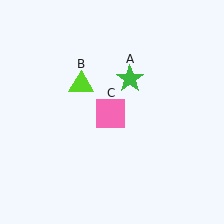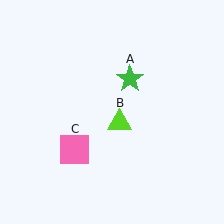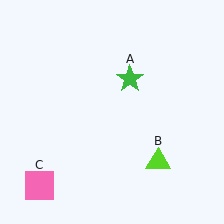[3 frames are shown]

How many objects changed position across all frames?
2 objects changed position: lime triangle (object B), pink square (object C).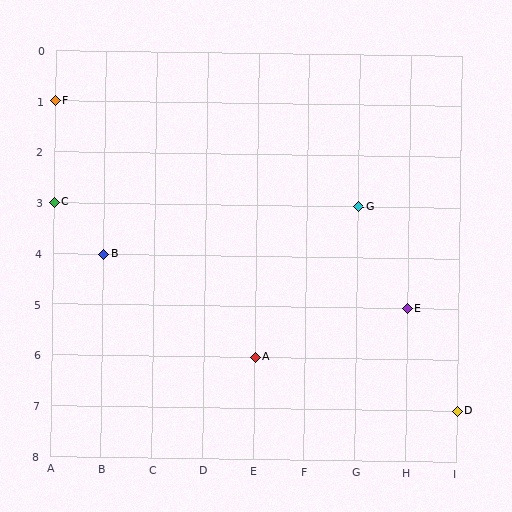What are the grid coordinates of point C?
Point C is at grid coordinates (A, 3).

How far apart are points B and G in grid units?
Points B and G are 5 columns and 1 row apart (about 5.1 grid units diagonally).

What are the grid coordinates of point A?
Point A is at grid coordinates (E, 6).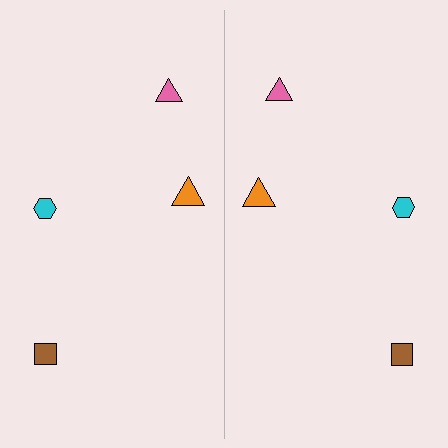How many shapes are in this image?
There are 8 shapes in this image.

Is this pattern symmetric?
Yes, this pattern has bilateral (reflection) symmetry.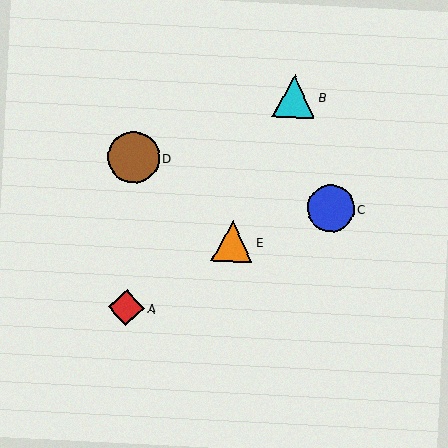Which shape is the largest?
The brown circle (labeled D) is the largest.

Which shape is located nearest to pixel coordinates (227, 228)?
The orange triangle (labeled E) at (232, 241) is nearest to that location.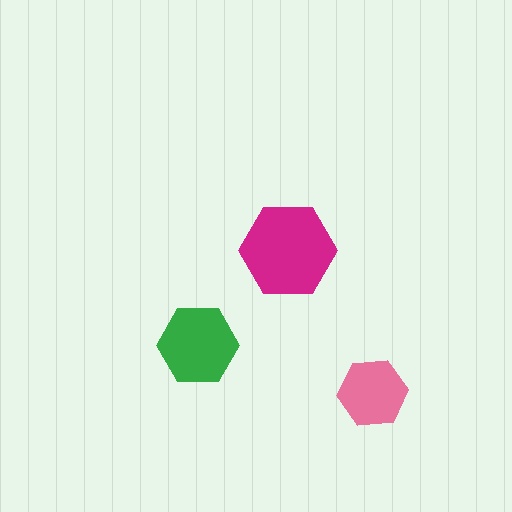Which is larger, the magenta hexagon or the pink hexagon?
The magenta one.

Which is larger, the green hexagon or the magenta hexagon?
The magenta one.